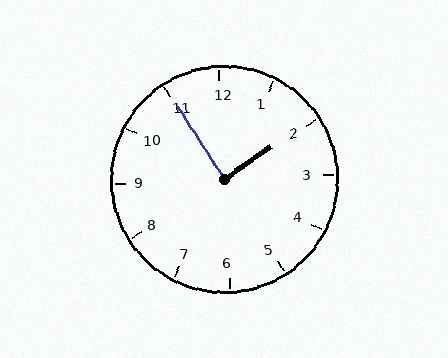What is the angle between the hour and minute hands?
Approximately 88 degrees.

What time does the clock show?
1:55.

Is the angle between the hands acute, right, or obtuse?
It is right.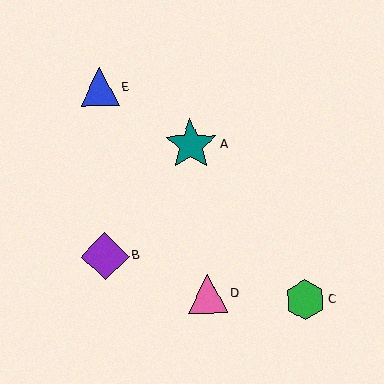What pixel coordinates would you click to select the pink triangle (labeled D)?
Click at (208, 294) to select the pink triangle D.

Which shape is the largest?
The teal star (labeled A) is the largest.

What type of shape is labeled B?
Shape B is a purple diamond.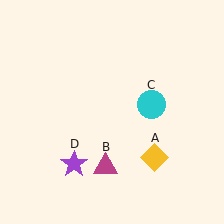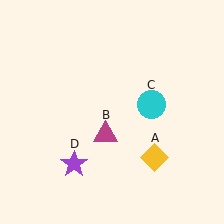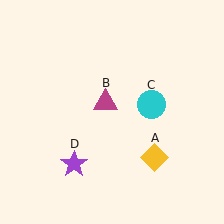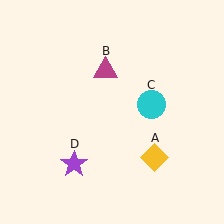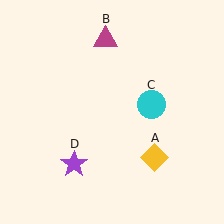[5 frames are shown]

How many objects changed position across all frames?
1 object changed position: magenta triangle (object B).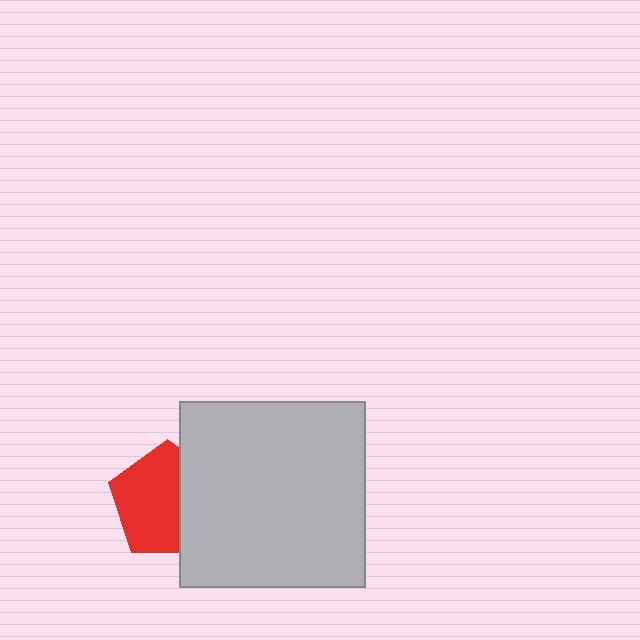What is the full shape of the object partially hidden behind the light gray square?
The partially hidden object is a red pentagon.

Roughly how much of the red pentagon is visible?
About half of it is visible (roughly 63%).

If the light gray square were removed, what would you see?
You would see the complete red pentagon.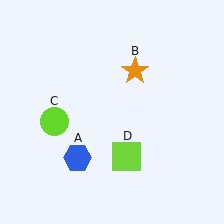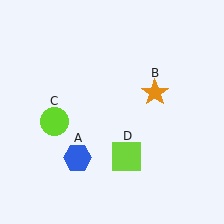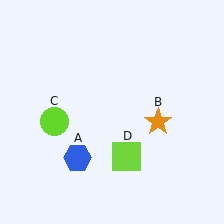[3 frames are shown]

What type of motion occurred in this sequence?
The orange star (object B) rotated clockwise around the center of the scene.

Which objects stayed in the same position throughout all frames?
Blue hexagon (object A) and lime circle (object C) and lime square (object D) remained stationary.